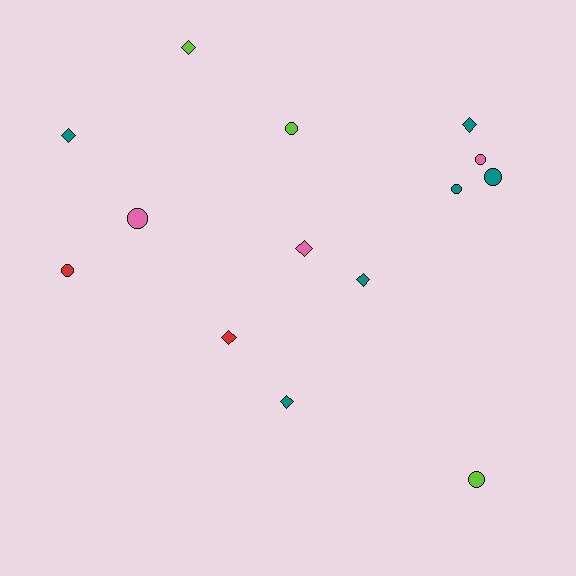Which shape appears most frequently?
Circle, with 7 objects.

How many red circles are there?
There is 1 red circle.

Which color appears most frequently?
Teal, with 6 objects.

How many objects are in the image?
There are 14 objects.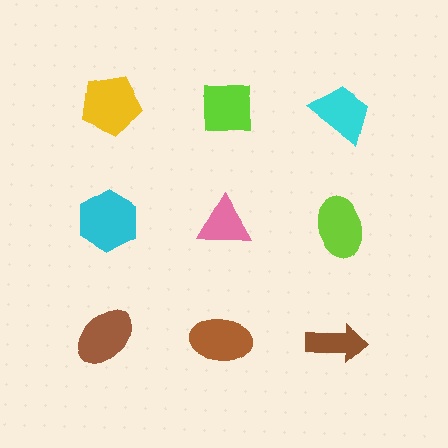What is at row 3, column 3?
A brown arrow.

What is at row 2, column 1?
A cyan hexagon.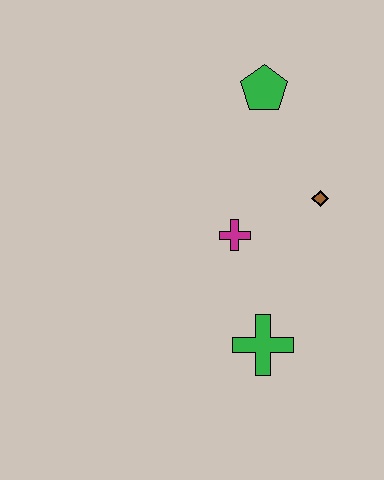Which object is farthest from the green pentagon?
The green cross is farthest from the green pentagon.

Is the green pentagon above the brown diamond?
Yes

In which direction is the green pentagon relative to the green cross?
The green pentagon is above the green cross.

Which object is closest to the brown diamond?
The magenta cross is closest to the brown diamond.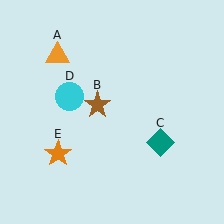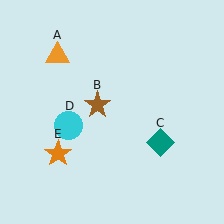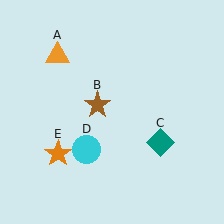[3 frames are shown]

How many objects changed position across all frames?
1 object changed position: cyan circle (object D).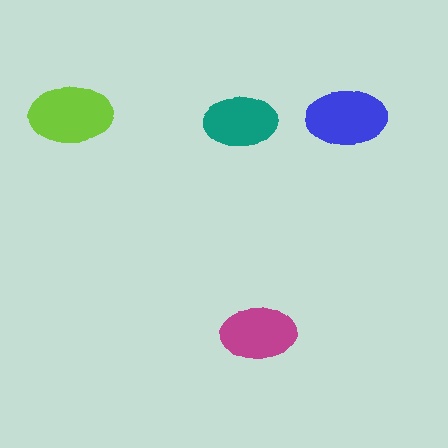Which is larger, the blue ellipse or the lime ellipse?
The lime one.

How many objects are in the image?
There are 4 objects in the image.